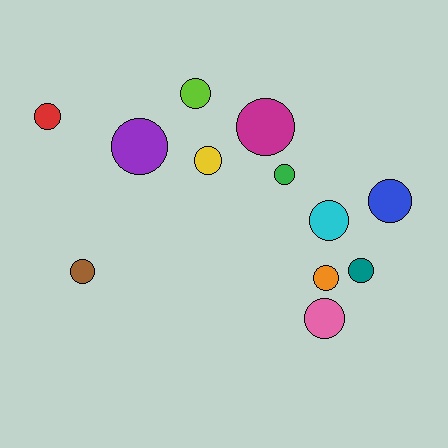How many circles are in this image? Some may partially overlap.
There are 12 circles.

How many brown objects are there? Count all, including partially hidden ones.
There is 1 brown object.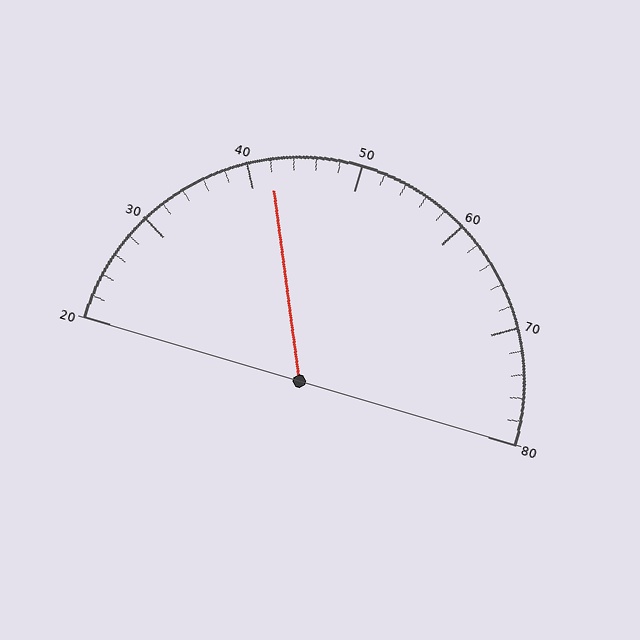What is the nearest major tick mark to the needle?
The nearest major tick mark is 40.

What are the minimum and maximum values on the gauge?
The gauge ranges from 20 to 80.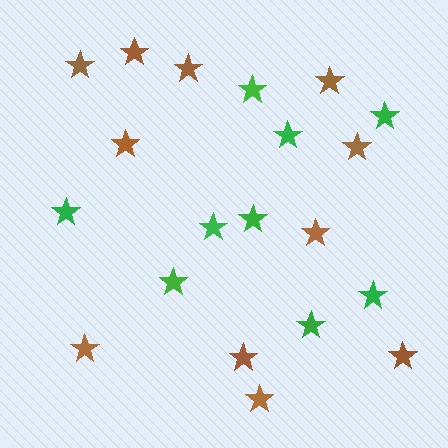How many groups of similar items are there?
There are 2 groups: one group of green stars (9) and one group of brown stars (11).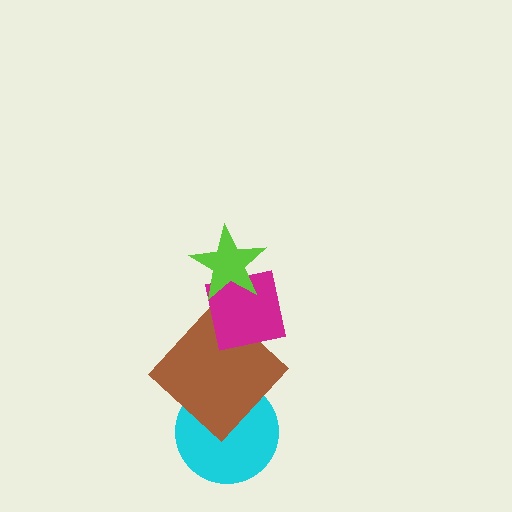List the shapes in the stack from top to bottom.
From top to bottom: the lime star, the magenta square, the brown diamond, the cyan circle.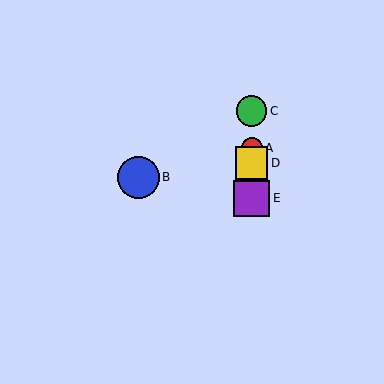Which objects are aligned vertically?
Objects A, C, D, E are aligned vertically.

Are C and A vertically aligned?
Yes, both are at x≈252.